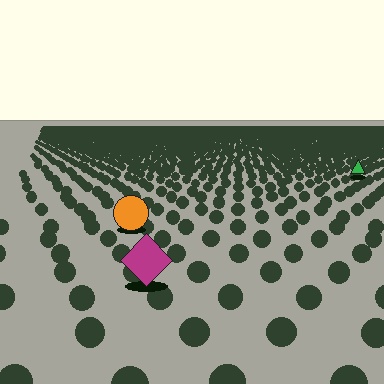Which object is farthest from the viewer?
The green triangle is farthest from the viewer. It appears smaller and the ground texture around it is denser.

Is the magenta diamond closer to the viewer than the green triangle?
Yes. The magenta diamond is closer — you can tell from the texture gradient: the ground texture is coarser near it.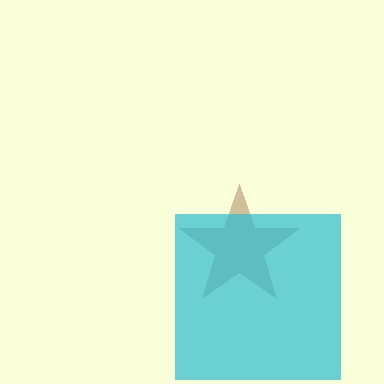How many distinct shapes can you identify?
There are 2 distinct shapes: a brown star, a cyan square.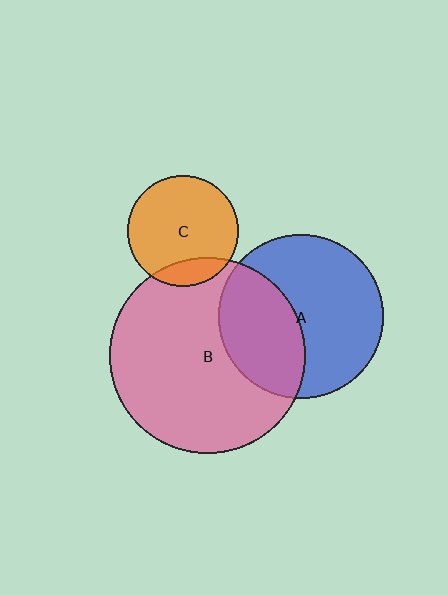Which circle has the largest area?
Circle B (pink).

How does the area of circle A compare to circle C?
Approximately 2.2 times.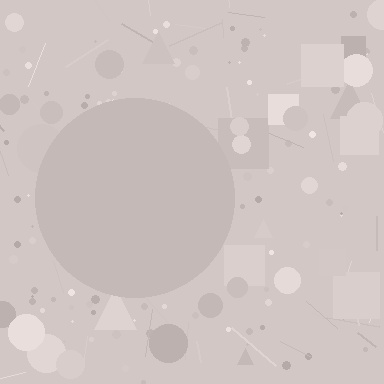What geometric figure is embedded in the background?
A circle is embedded in the background.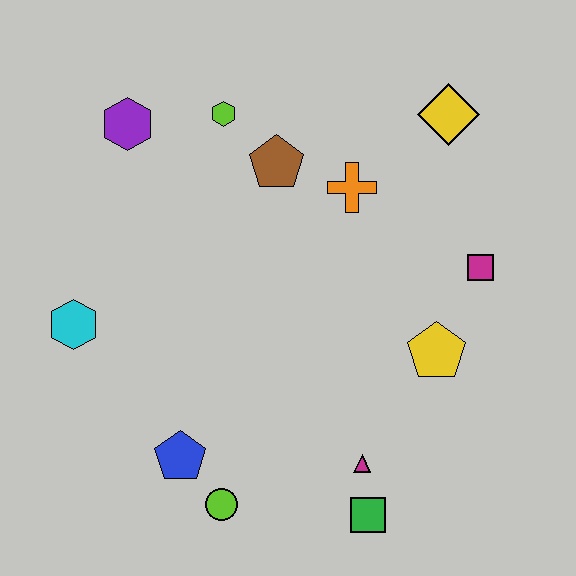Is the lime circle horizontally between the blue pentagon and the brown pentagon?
Yes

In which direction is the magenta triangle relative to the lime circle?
The magenta triangle is to the right of the lime circle.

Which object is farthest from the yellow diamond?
The lime circle is farthest from the yellow diamond.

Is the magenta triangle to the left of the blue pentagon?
No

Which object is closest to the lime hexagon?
The brown pentagon is closest to the lime hexagon.